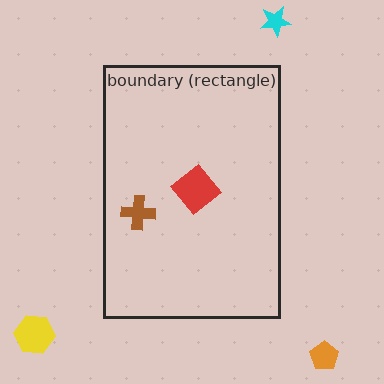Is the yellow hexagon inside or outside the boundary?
Outside.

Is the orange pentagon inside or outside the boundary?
Outside.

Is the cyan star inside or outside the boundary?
Outside.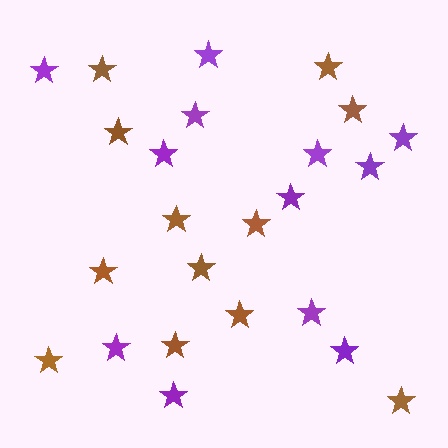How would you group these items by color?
There are 2 groups: one group of brown stars (12) and one group of purple stars (12).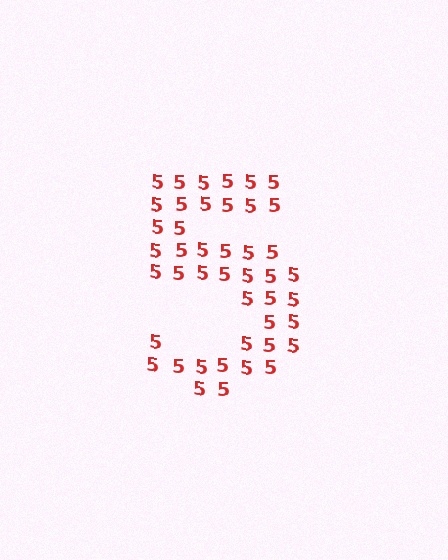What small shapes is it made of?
It is made of small digit 5's.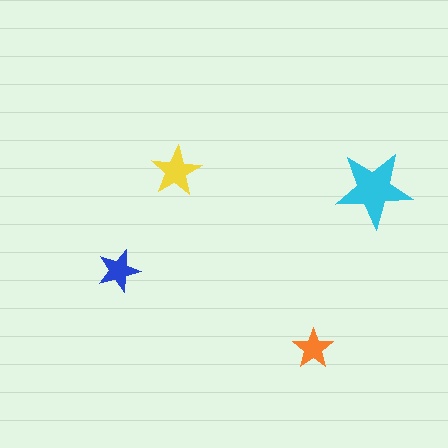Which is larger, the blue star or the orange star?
The blue one.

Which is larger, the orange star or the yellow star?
The yellow one.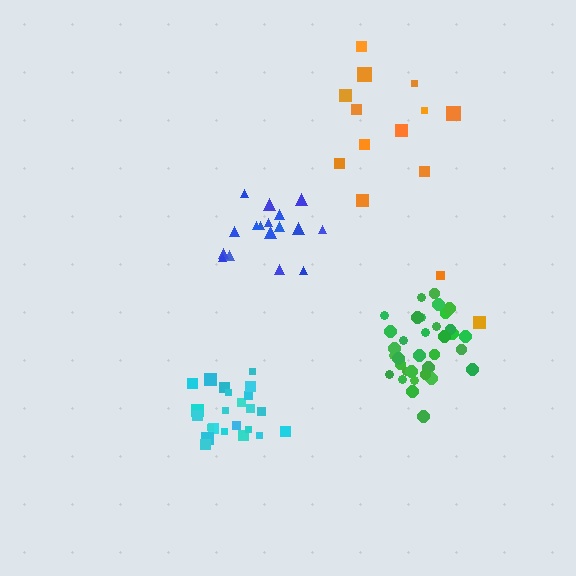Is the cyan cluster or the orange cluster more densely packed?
Cyan.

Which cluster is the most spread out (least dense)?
Orange.